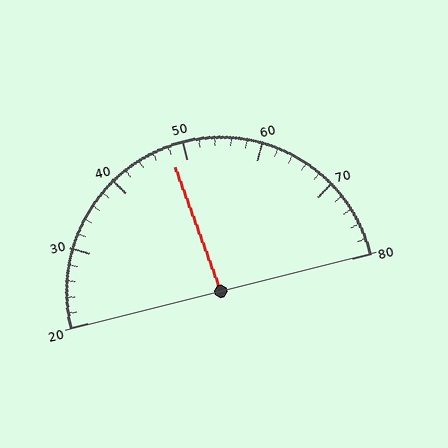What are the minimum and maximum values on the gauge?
The gauge ranges from 20 to 80.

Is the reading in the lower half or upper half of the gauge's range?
The reading is in the lower half of the range (20 to 80).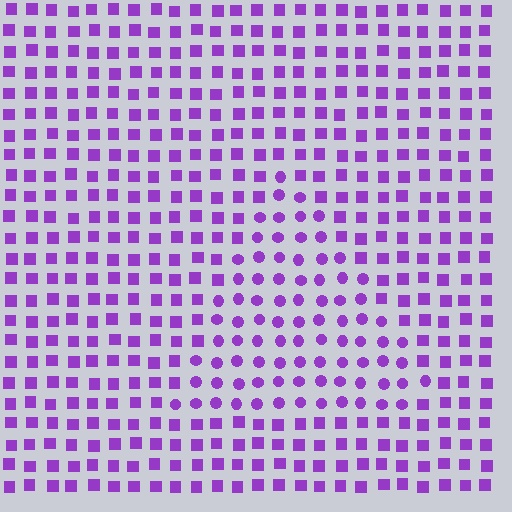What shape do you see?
I see a triangle.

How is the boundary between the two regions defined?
The boundary is defined by a change in element shape: circles inside vs. squares outside. All elements share the same color and spacing.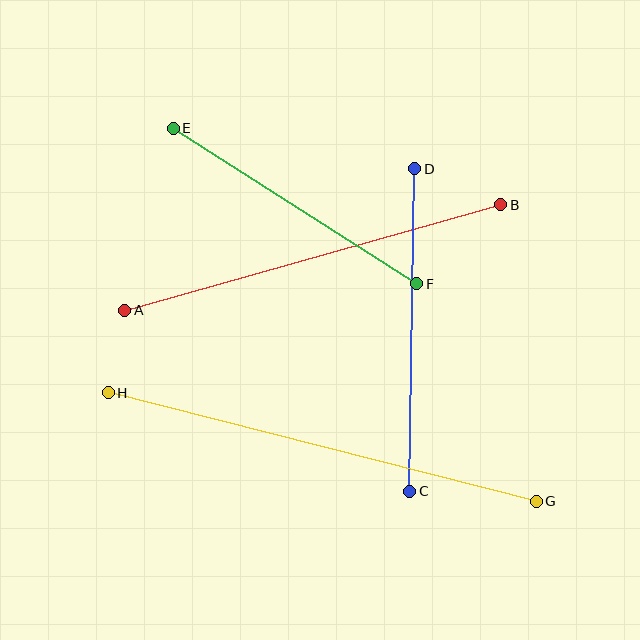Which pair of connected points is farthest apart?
Points G and H are farthest apart.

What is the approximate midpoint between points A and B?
The midpoint is at approximately (313, 257) pixels.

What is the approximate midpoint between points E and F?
The midpoint is at approximately (295, 206) pixels.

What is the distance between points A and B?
The distance is approximately 390 pixels.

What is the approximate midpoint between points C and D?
The midpoint is at approximately (412, 330) pixels.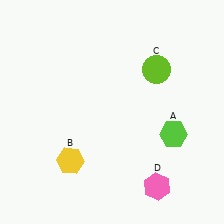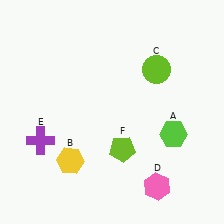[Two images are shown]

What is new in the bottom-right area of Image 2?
A lime pentagon (F) was added in the bottom-right area of Image 2.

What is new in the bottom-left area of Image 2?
A purple cross (E) was added in the bottom-left area of Image 2.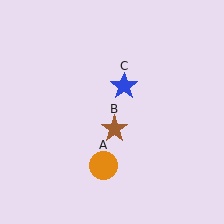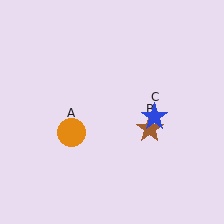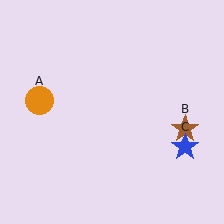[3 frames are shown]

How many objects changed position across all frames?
3 objects changed position: orange circle (object A), brown star (object B), blue star (object C).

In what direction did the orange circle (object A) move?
The orange circle (object A) moved up and to the left.